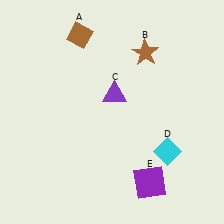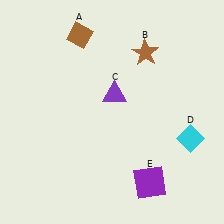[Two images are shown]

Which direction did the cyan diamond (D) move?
The cyan diamond (D) moved right.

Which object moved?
The cyan diamond (D) moved right.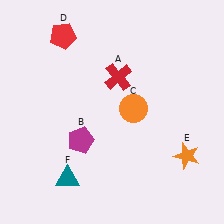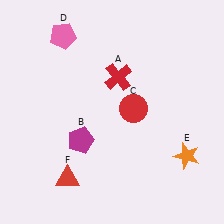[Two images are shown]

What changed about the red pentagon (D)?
In Image 1, D is red. In Image 2, it changed to pink.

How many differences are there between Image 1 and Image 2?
There are 3 differences between the two images.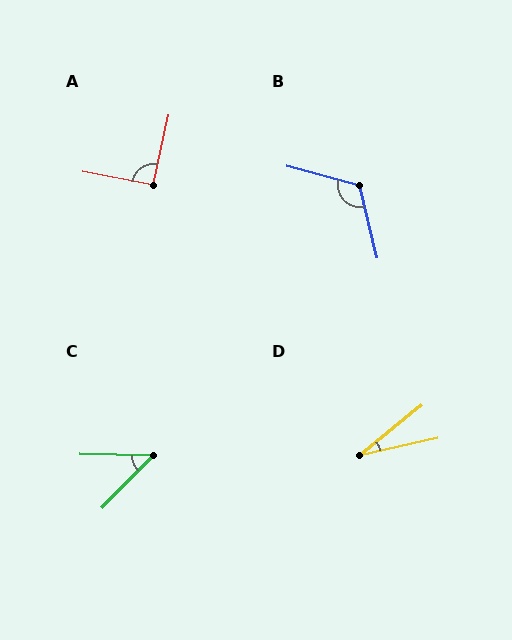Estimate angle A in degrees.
Approximately 92 degrees.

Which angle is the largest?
B, at approximately 118 degrees.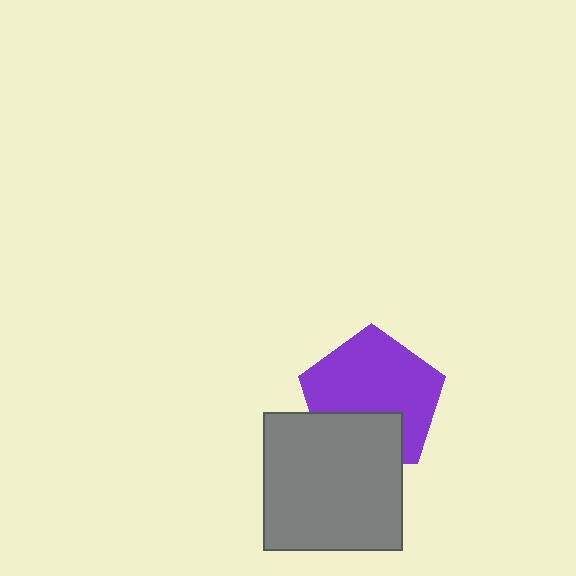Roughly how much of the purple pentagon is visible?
Most of it is visible (roughly 69%).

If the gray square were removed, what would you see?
You would see the complete purple pentagon.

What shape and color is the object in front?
The object in front is a gray square.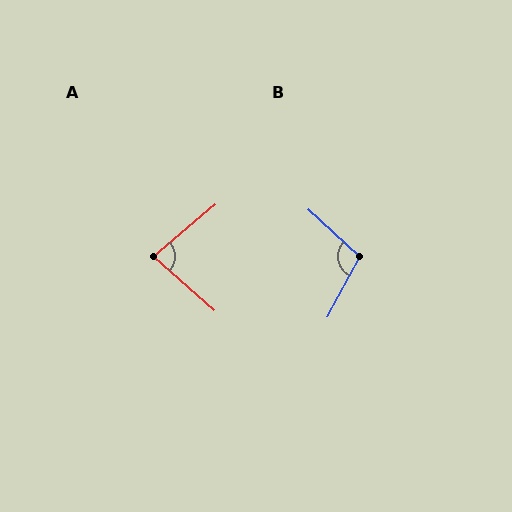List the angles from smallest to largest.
A (82°), B (104°).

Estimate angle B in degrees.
Approximately 104 degrees.